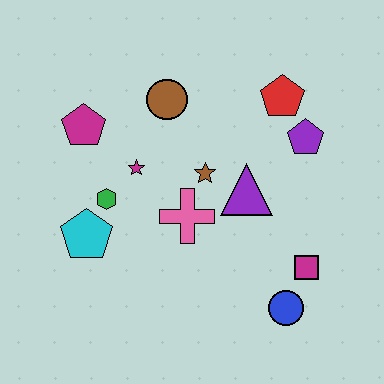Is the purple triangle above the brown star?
No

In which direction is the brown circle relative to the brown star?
The brown circle is above the brown star.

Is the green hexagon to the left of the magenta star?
Yes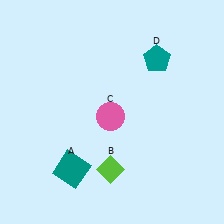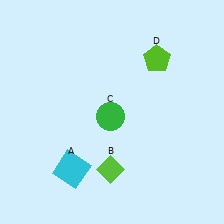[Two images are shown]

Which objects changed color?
A changed from teal to cyan. C changed from pink to green. D changed from teal to lime.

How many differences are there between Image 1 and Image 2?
There are 3 differences between the two images.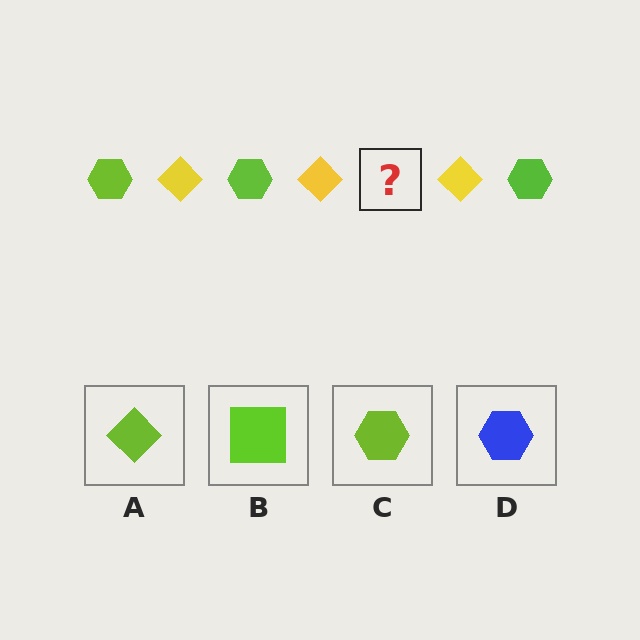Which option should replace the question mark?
Option C.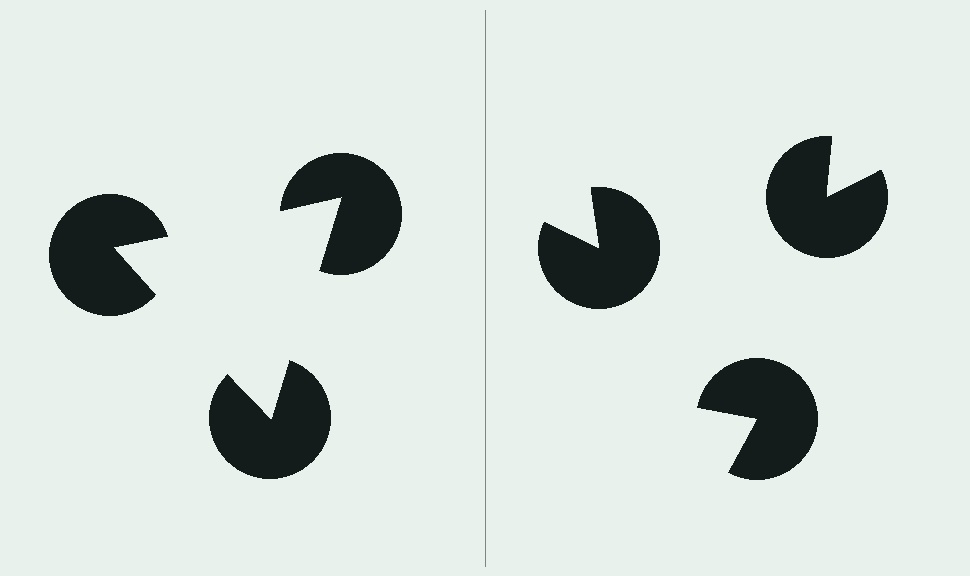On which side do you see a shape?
An illusory triangle appears on the left side. On the right side the wedge cuts are rotated, so no coherent shape forms.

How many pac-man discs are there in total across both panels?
6 — 3 on each side.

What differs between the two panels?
The pac-man discs are positioned identically on both sides; only the wedge orientations differ. On the left they align to a triangle; on the right they are misaligned.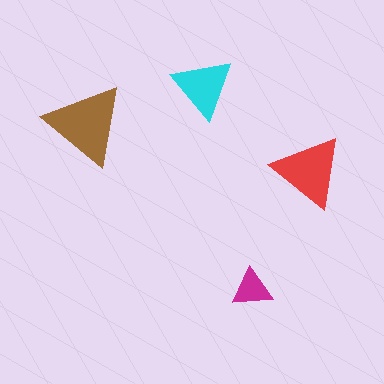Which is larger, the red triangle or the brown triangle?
The brown one.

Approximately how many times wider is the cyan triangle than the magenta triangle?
About 1.5 times wider.